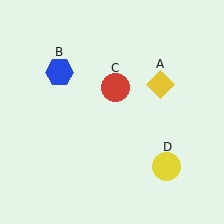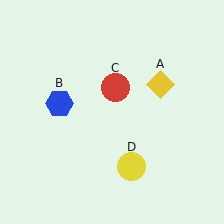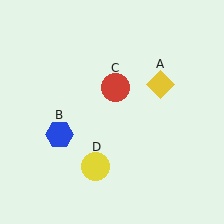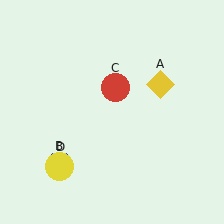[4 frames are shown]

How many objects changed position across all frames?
2 objects changed position: blue hexagon (object B), yellow circle (object D).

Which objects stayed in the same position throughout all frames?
Yellow diamond (object A) and red circle (object C) remained stationary.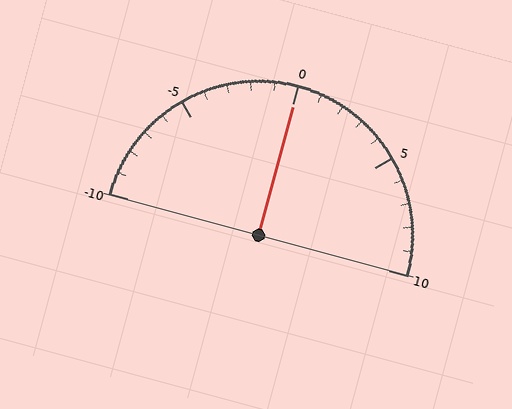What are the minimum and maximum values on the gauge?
The gauge ranges from -10 to 10.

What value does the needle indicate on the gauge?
The needle indicates approximately 0.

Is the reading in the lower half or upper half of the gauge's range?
The reading is in the upper half of the range (-10 to 10).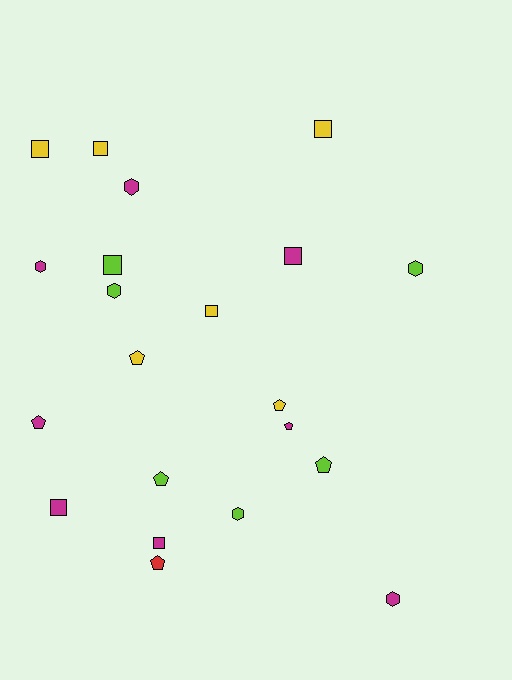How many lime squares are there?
There is 1 lime square.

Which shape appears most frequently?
Square, with 8 objects.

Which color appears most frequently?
Magenta, with 8 objects.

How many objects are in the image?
There are 21 objects.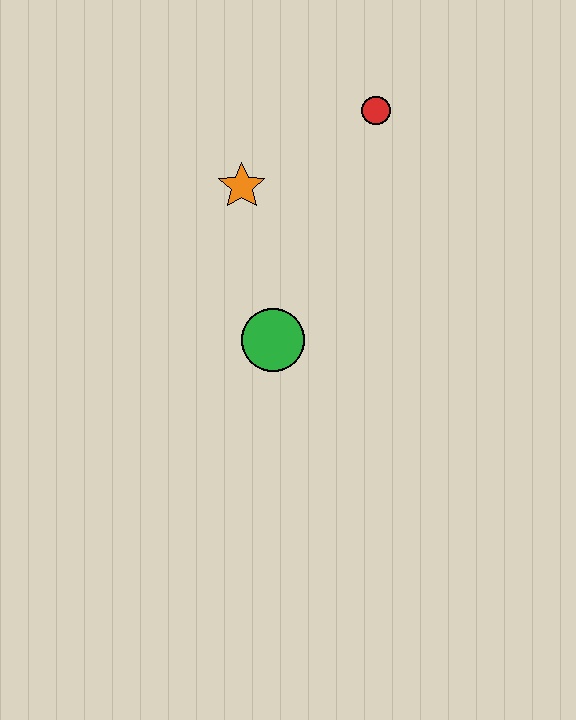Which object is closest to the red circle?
The orange star is closest to the red circle.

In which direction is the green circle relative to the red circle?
The green circle is below the red circle.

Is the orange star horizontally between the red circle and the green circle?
No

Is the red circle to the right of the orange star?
Yes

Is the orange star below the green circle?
No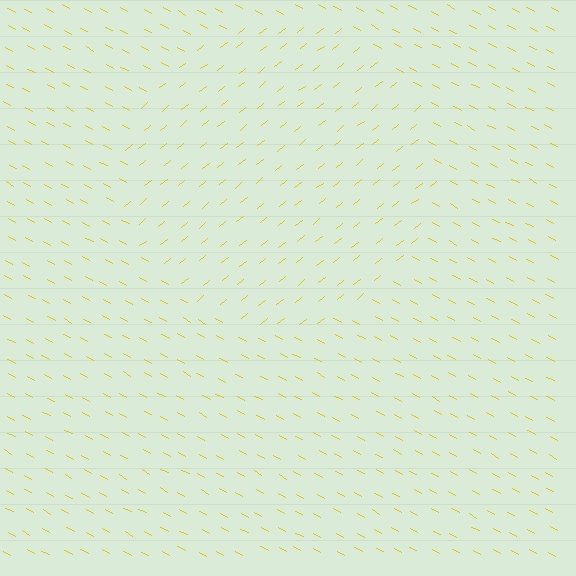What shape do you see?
I see a circle.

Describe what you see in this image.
The image is filled with small yellow line segments. A circle region in the image has lines oriented differently from the surrounding lines, creating a visible texture boundary.